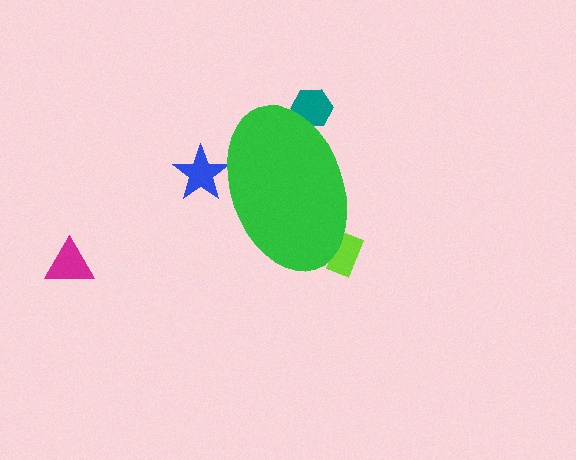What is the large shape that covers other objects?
A green ellipse.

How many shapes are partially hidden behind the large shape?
3 shapes are partially hidden.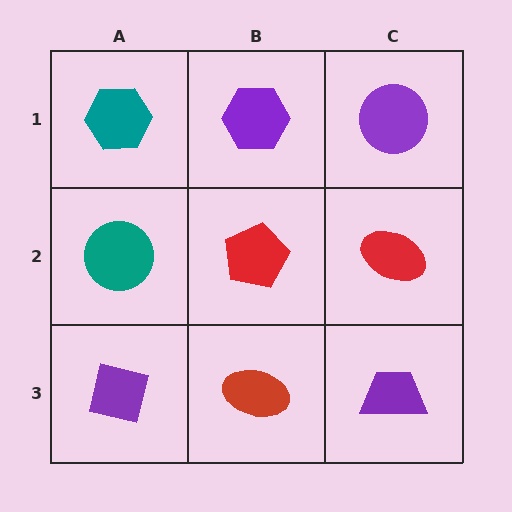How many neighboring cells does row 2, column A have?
3.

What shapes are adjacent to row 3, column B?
A red pentagon (row 2, column B), a purple square (row 3, column A), a purple trapezoid (row 3, column C).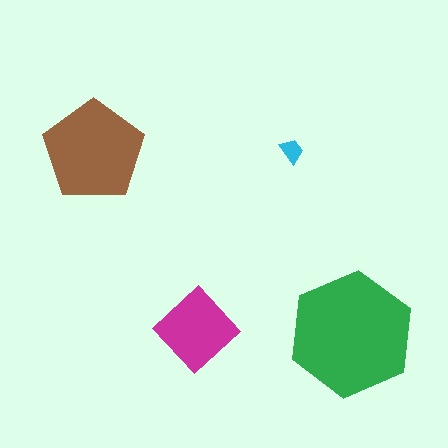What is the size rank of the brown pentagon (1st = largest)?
2nd.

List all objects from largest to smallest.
The green hexagon, the brown pentagon, the magenta diamond, the cyan trapezoid.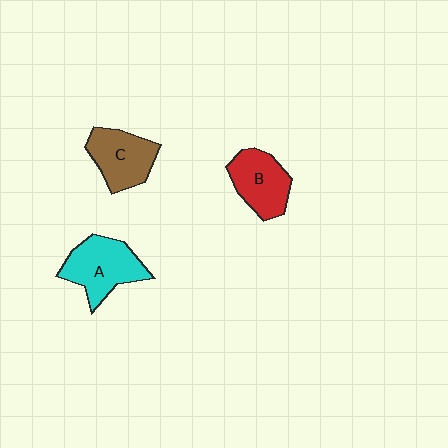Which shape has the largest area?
Shape A (cyan).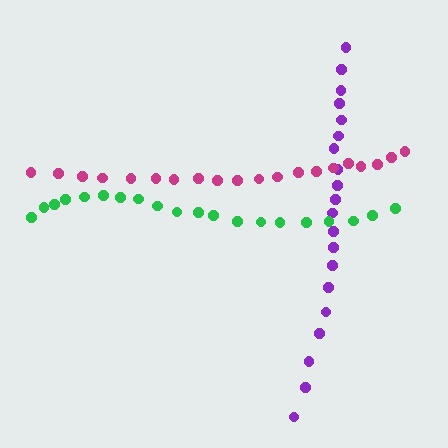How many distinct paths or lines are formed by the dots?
There are 3 distinct paths.